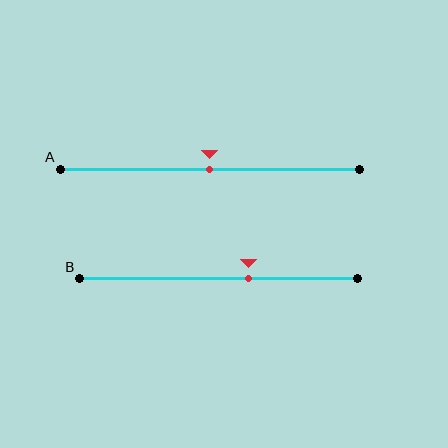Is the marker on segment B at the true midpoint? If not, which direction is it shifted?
No, the marker on segment B is shifted to the right by about 11% of the segment length.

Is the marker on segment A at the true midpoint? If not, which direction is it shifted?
Yes, the marker on segment A is at the true midpoint.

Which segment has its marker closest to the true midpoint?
Segment A has its marker closest to the true midpoint.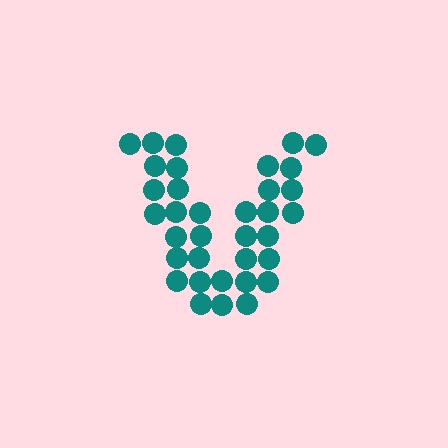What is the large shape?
The large shape is the letter V.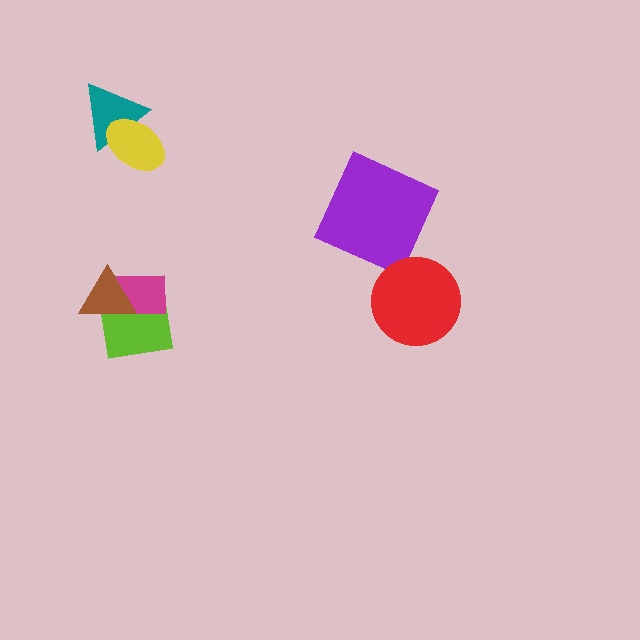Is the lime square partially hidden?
Yes, it is partially covered by another shape.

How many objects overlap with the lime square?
2 objects overlap with the lime square.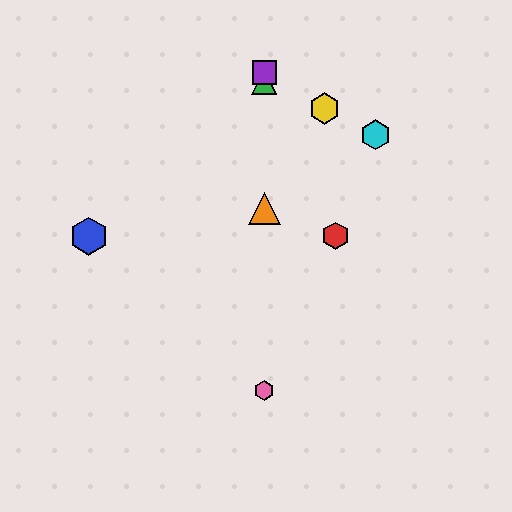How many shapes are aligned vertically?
4 shapes (the green triangle, the purple square, the orange triangle, the pink hexagon) are aligned vertically.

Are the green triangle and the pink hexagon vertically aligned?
Yes, both are at x≈264.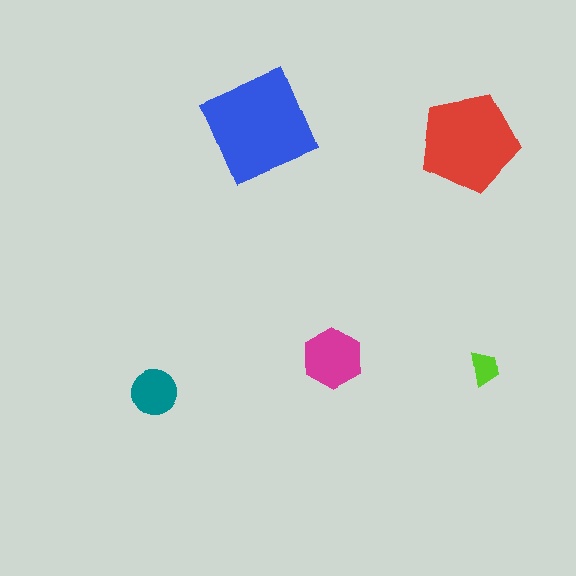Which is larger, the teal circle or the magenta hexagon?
The magenta hexagon.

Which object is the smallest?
The lime trapezoid.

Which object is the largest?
The blue square.